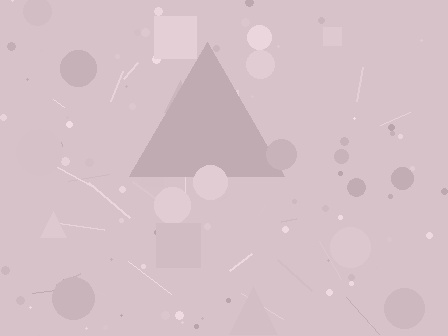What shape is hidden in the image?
A triangle is hidden in the image.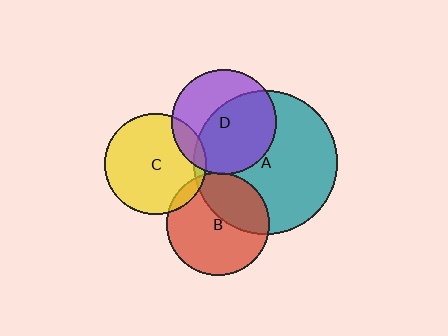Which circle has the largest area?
Circle A (teal).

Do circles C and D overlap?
Yes.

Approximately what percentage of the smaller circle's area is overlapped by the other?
Approximately 15%.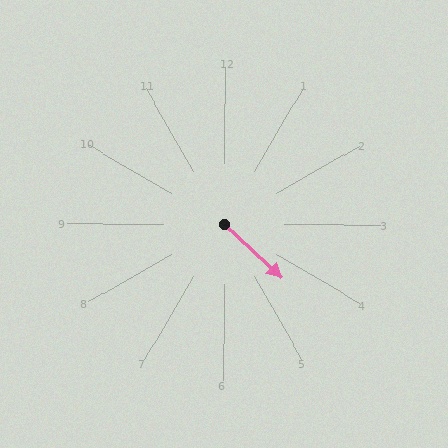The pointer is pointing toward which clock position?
Roughly 4 o'clock.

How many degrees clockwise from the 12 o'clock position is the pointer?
Approximately 133 degrees.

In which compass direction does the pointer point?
Southeast.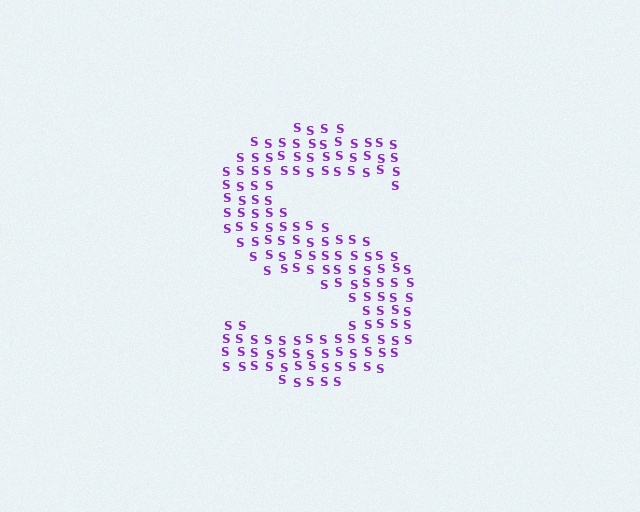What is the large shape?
The large shape is the letter S.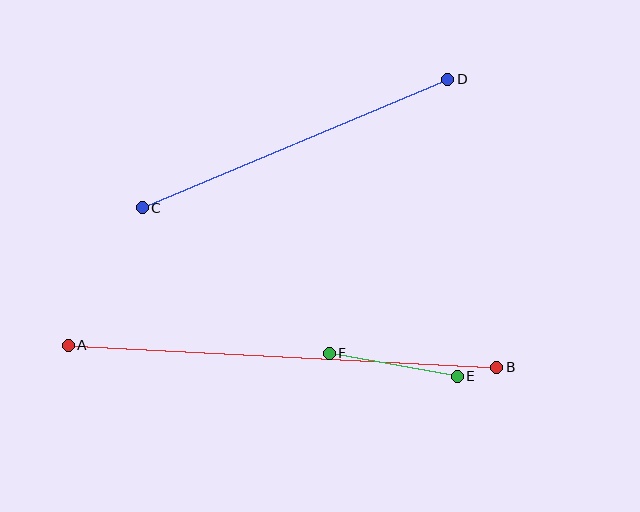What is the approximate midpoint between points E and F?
The midpoint is at approximately (393, 365) pixels.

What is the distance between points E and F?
The distance is approximately 130 pixels.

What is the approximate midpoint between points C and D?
The midpoint is at approximately (295, 143) pixels.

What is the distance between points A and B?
The distance is approximately 429 pixels.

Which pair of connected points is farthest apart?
Points A and B are farthest apart.